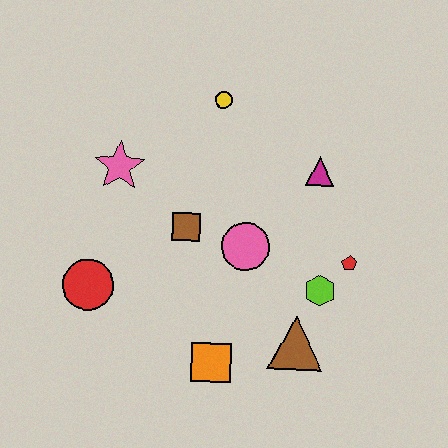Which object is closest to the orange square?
The brown triangle is closest to the orange square.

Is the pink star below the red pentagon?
No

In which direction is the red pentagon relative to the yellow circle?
The red pentagon is below the yellow circle.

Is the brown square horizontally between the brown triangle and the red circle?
Yes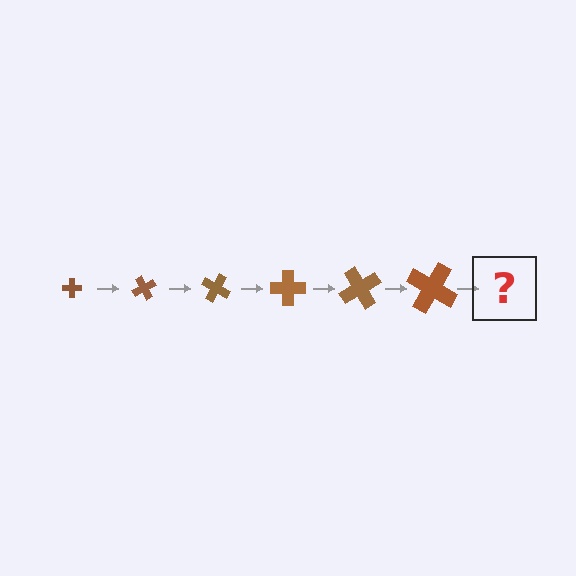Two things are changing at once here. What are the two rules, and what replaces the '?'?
The two rules are that the cross grows larger each step and it rotates 60 degrees each step. The '?' should be a cross, larger than the previous one and rotated 360 degrees from the start.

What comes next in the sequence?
The next element should be a cross, larger than the previous one and rotated 360 degrees from the start.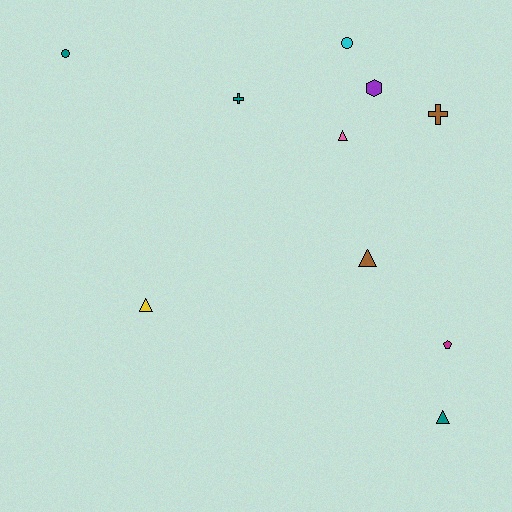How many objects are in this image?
There are 10 objects.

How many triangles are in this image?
There are 4 triangles.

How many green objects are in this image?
There are no green objects.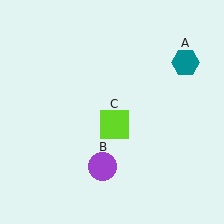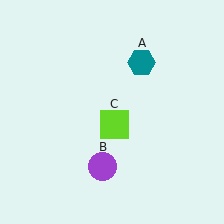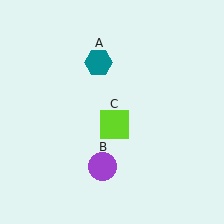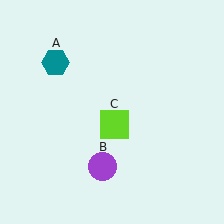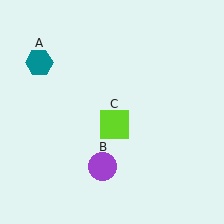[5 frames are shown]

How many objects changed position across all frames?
1 object changed position: teal hexagon (object A).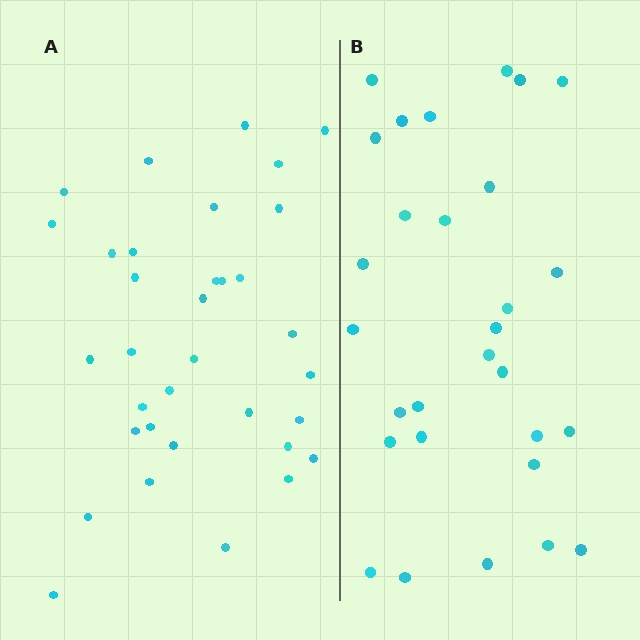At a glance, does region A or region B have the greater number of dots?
Region A (the left region) has more dots.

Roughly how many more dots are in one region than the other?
Region A has about 5 more dots than region B.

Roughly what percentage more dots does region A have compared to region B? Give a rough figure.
About 15% more.